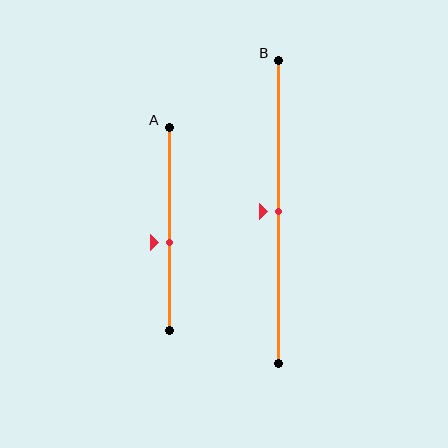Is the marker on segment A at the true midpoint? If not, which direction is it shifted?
No, the marker on segment A is shifted downward by about 7% of the segment length.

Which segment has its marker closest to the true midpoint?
Segment B has its marker closest to the true midpoint.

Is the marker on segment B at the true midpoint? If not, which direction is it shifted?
Yes, the marker on segment B is at the true midpoint.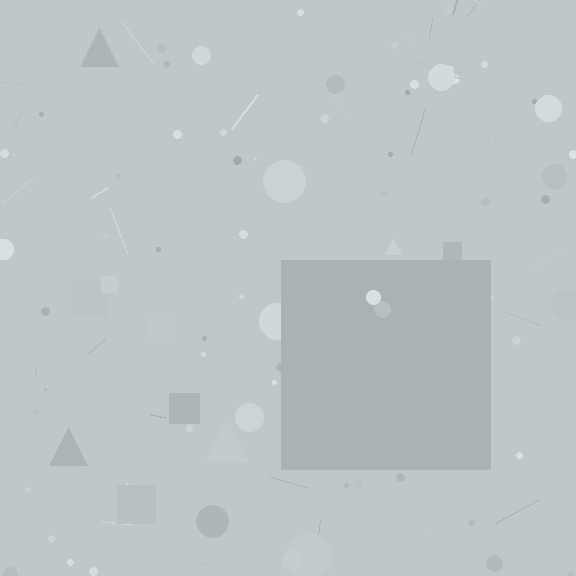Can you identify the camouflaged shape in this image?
The camouflaged shape is a square.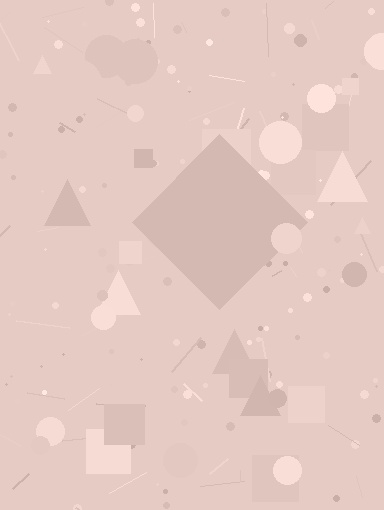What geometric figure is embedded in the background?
A diamond is embedded in the background.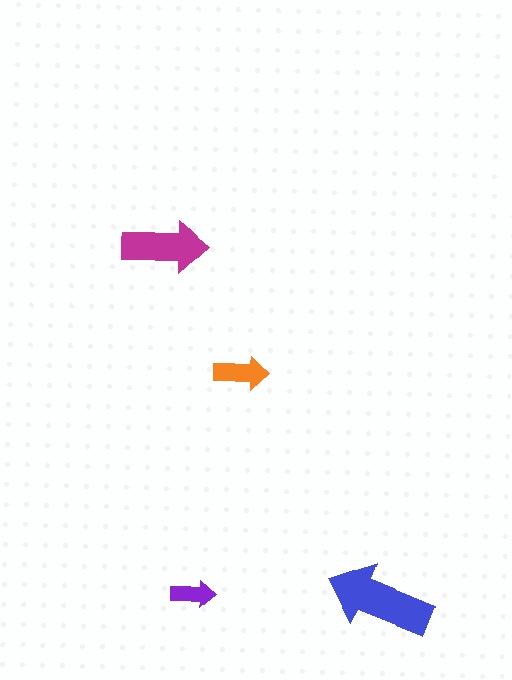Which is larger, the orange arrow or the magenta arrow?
The magenta one.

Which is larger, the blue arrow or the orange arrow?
The blue one.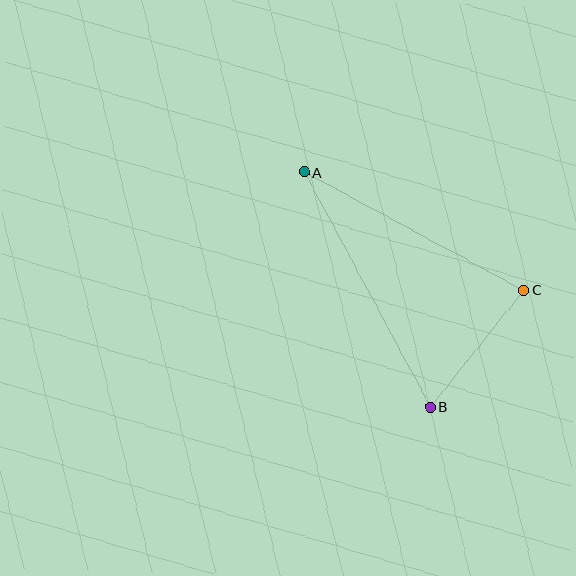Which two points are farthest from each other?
Points A and B are farthest from each other.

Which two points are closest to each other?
Points B and C are closest to each other.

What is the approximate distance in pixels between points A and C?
The distance between A and C is approximately 249 pixels.